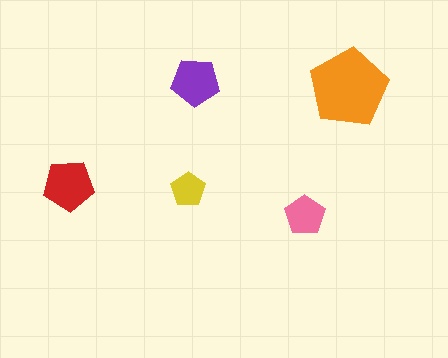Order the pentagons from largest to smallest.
the orange one, the red one, the purple one, the pink one, the yellow one.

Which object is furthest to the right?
The orange pentagon is rightmost.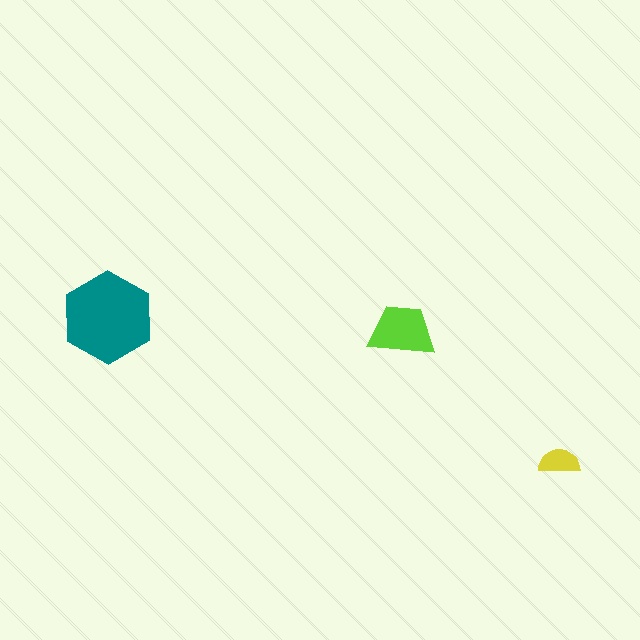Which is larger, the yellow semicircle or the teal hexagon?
The teal hexagon.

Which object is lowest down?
The yellow semicircle is bottommost.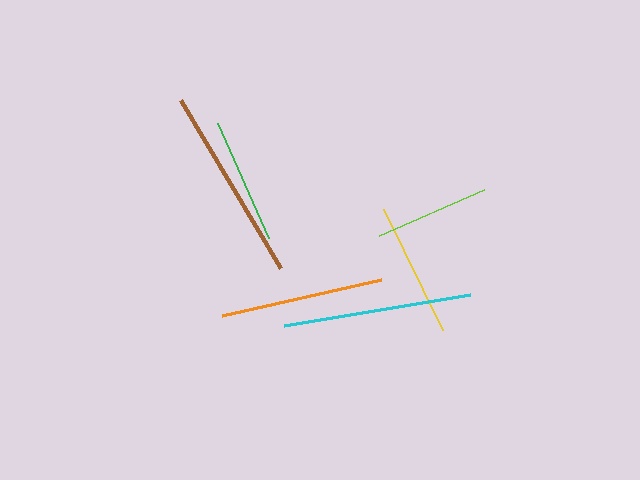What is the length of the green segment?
The green segment is approximately 125 pixels long.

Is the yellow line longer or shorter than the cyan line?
The cyan line is longer than the yellow line.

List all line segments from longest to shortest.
From longest to shortest: brown, cyan, orange, yellow, green, lime.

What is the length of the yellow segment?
The yellow segment is approximately 135 pixels long.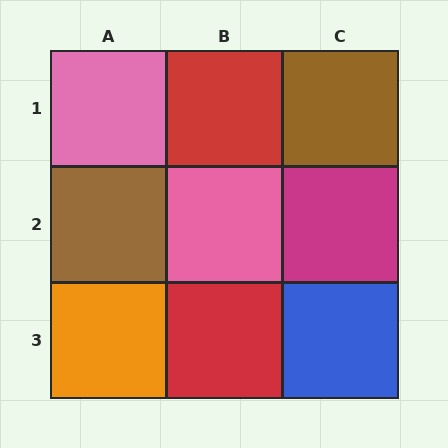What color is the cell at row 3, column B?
Red.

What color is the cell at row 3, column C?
Blue.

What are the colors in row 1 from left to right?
Pink, red, brown.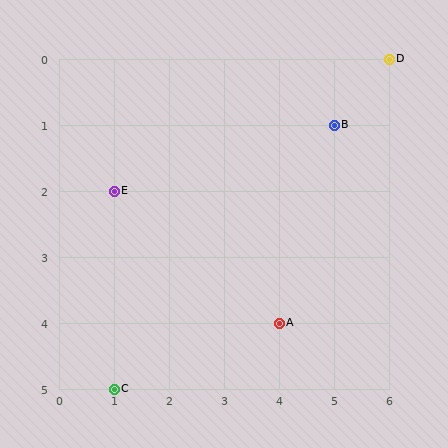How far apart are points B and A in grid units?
Points B and A are 1 column and 3 rows apart (about 3.2 grid units diagonally).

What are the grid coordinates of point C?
Point C is at grid coordinates (1, 5).